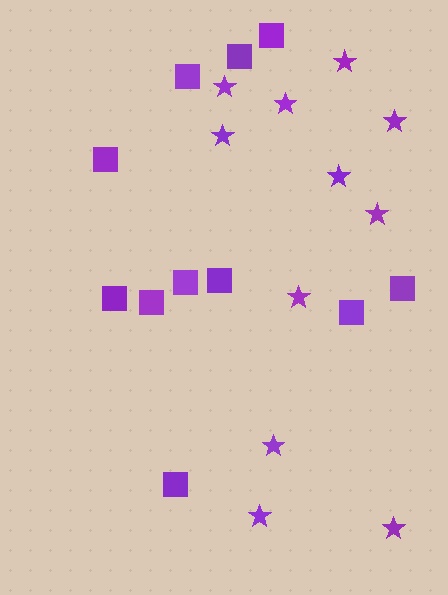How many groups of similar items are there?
There are 2 groups: one group of squares (11) and one group of stars (11).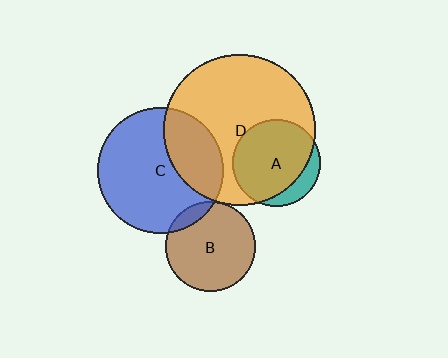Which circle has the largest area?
Circle D (orange).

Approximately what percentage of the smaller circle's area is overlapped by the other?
Approximately 30%.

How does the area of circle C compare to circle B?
Approximately 2.0 times.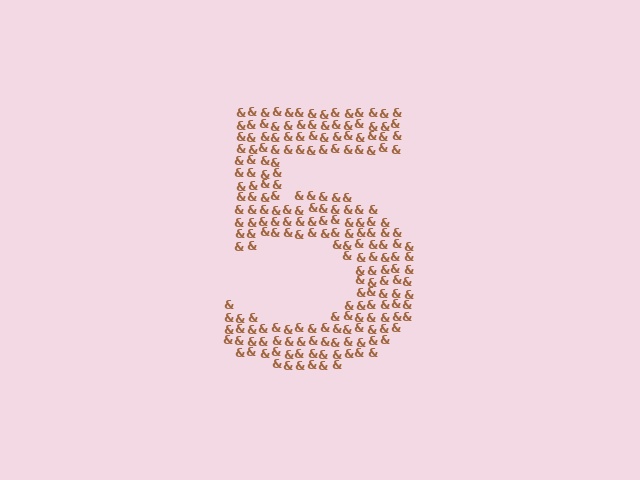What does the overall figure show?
The overall figure shows the digit 5.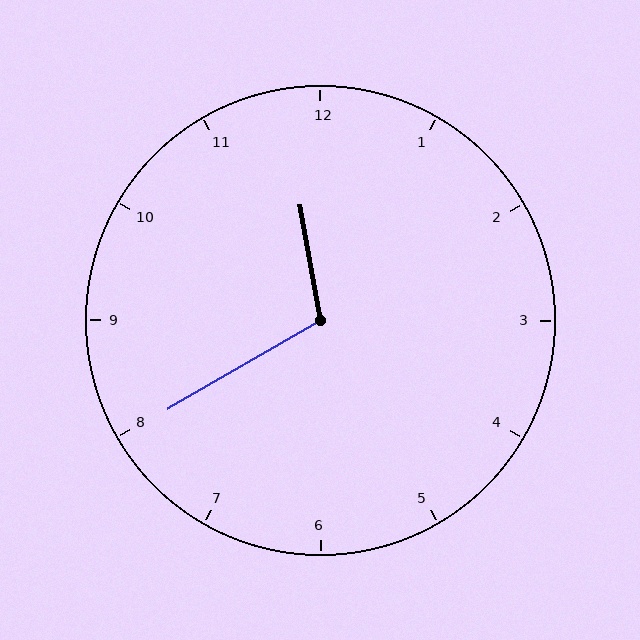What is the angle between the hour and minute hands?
Approximately 110 degrees.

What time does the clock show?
11:40.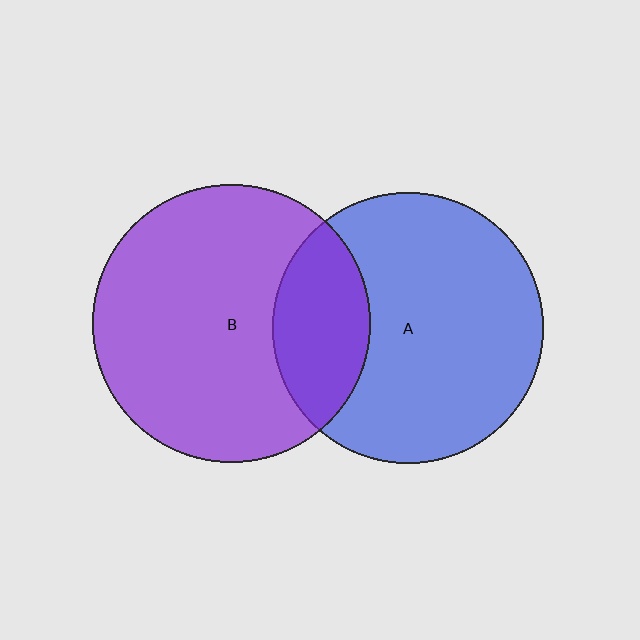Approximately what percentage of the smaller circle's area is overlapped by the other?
Approximately 25%.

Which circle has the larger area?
Circle B (purple).